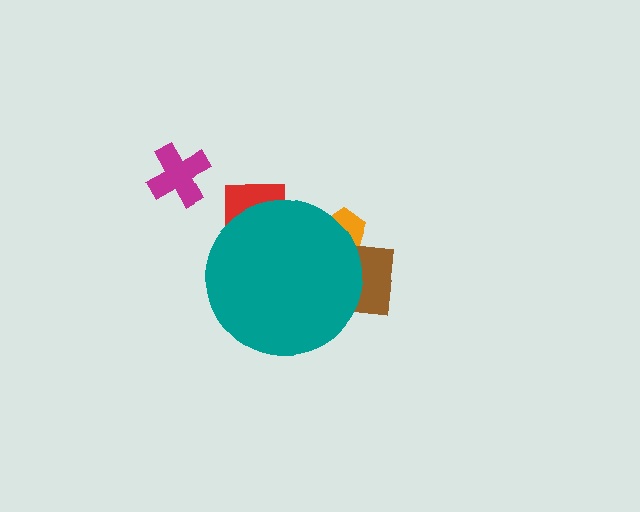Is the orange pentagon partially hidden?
Yes, the orange pentagon is partially hidden behind the teal circle.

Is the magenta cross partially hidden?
No, the magenta cross is fully visible.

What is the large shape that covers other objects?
A teal circle.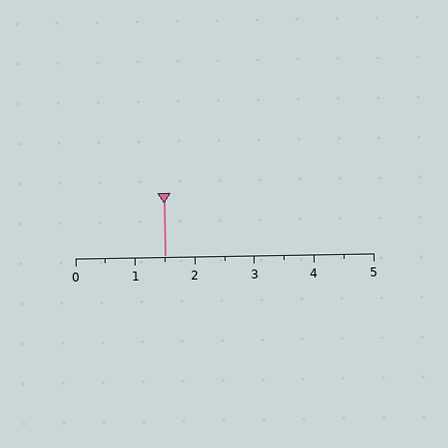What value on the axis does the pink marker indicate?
The marker indicates approximately 1.5.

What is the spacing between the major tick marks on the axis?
The major ticks are spaced 1 apart.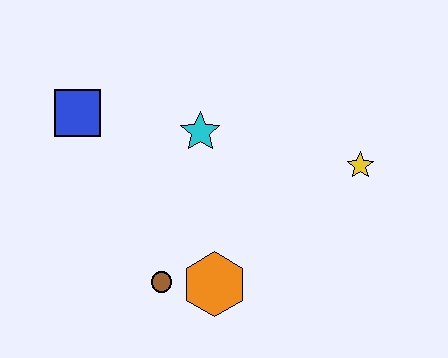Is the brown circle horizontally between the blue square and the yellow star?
Yes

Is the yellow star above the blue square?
No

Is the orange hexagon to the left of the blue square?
No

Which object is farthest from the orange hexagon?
The blue square is farthest from the orange hexagon.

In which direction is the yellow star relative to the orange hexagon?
The yellow star is to the right of the orange hexagon.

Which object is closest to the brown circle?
The orange hexagon is closest to the brown circle.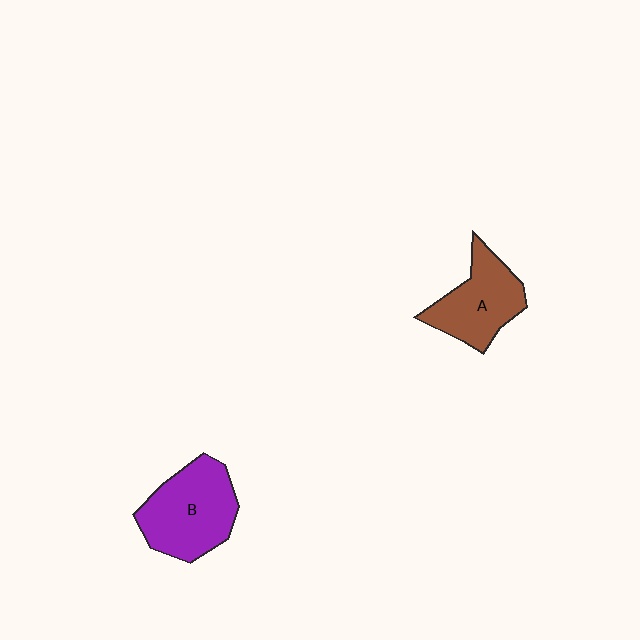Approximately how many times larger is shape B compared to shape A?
Approximately 1.2 times.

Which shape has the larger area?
Shape B (purple).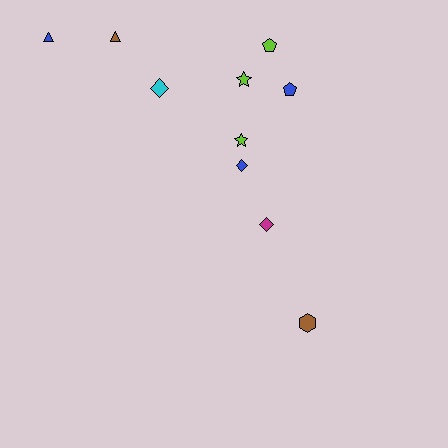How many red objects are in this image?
There are no red objects.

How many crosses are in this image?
There are no crosses.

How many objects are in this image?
There are 10 objects.